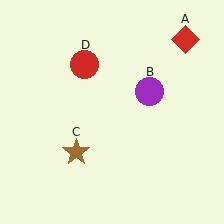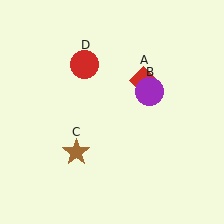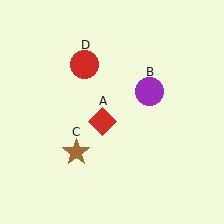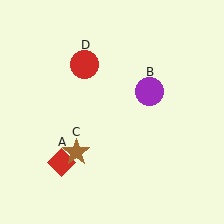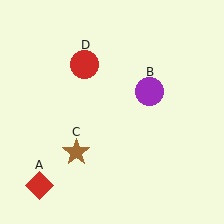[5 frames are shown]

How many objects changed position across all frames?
1 object changed position: red diamond (object A).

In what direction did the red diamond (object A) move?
The red diamond (object A) moved down and to the left.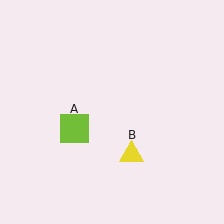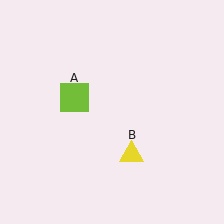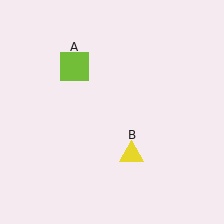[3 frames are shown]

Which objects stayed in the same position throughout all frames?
Yellow triangle (object B) remained stationary.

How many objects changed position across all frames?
1 object changed position: lime square (object A).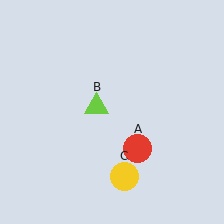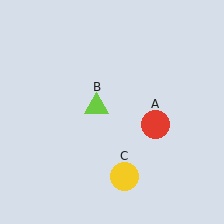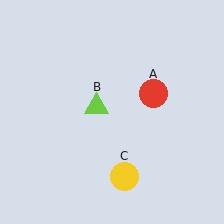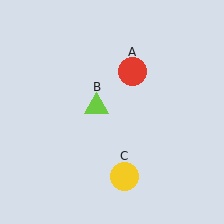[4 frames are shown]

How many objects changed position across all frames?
1 object changed position: red circle (object A).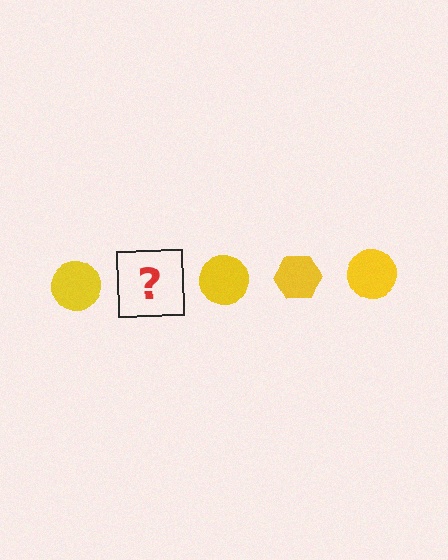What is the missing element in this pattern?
The missing element is a yellow hexagon.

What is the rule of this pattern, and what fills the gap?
The rule is that the pattern cycles through circle, hexagon shapes in yellow. The gap should be filled with a yellow hexagon.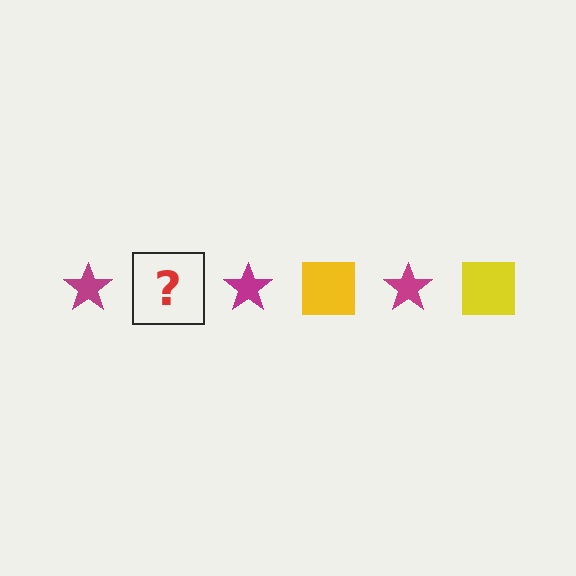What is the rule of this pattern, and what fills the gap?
The rule is that the pattern alternates between magenta star and yellow square. The gap should be filled with a yellow square.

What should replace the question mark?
The question mark should be replaced with a yellow square.